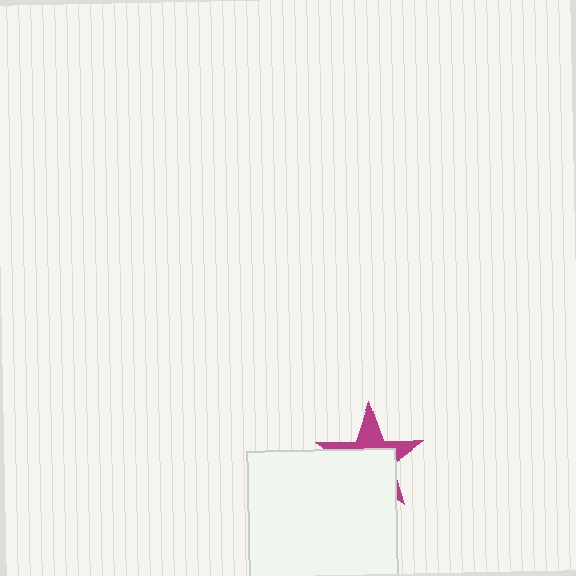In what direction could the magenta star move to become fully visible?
The magenta star could move up. That would shift it out from behind the white square entirely.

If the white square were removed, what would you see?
You would see the complete magenta star.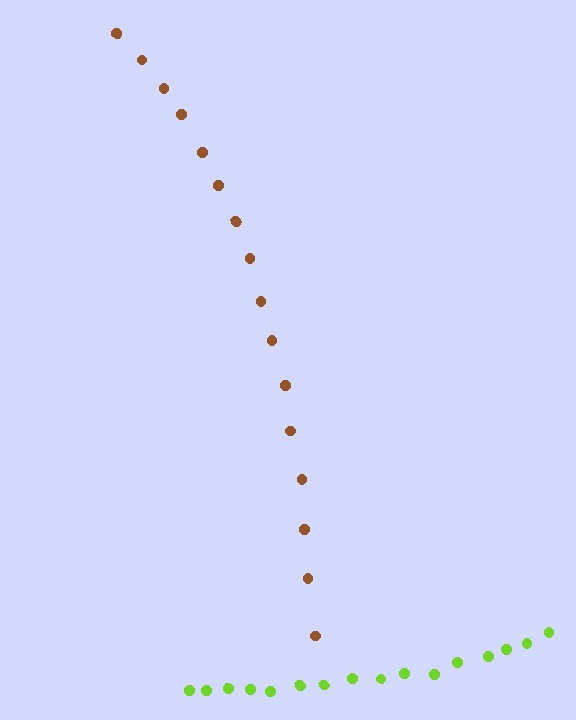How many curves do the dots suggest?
There are 2 distinct paths.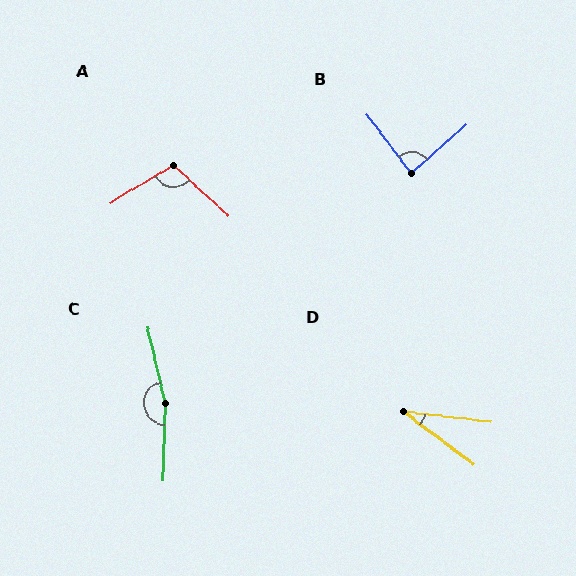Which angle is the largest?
C, at approximately 165 degrees.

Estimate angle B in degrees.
Approximately 85 degrees.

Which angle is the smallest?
D, at approximately 30 degrees.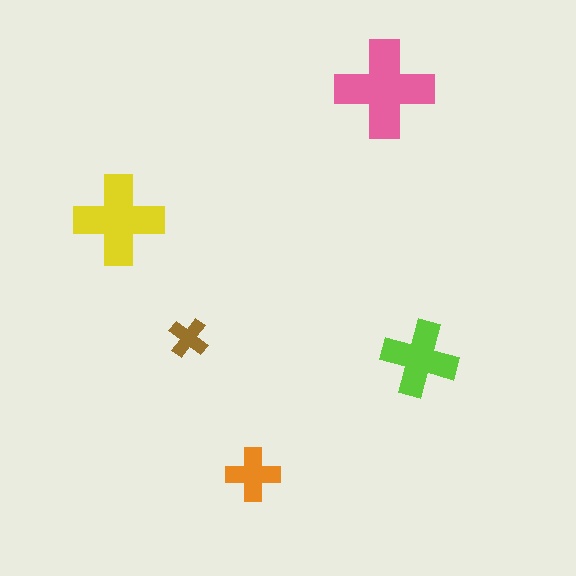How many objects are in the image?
There are 5 objects in the image.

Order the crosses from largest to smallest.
the pink one, the yellow one, the lime one, the orange one, the brown one.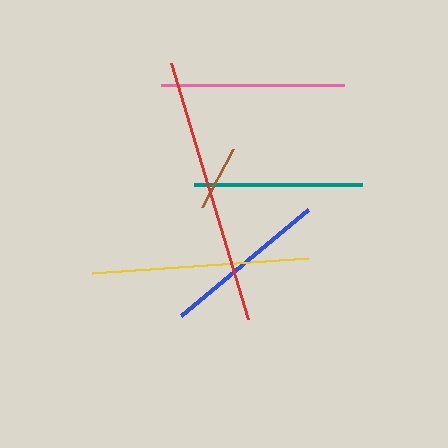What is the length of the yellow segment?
The yellow segment is approximately 216 pixels long.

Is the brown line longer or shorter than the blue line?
The blue line is longer than the brown line.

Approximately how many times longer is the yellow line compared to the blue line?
The yellow line is approximately 1.3 times the length of the blue line.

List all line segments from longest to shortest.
From longest to shortest: red, yellow, pink, teal, blue, brown.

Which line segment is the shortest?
The brown line is the shortest at approximately 66 pixels.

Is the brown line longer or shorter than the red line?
The red line is longer than the brown line.